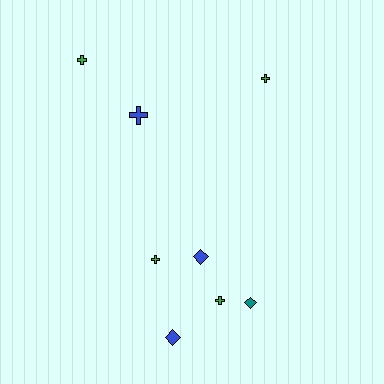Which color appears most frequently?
Green, with 4 objects.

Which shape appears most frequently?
Cross, with 5 objects.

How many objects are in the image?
There are 8 objects.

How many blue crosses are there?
There is 1 blue cross.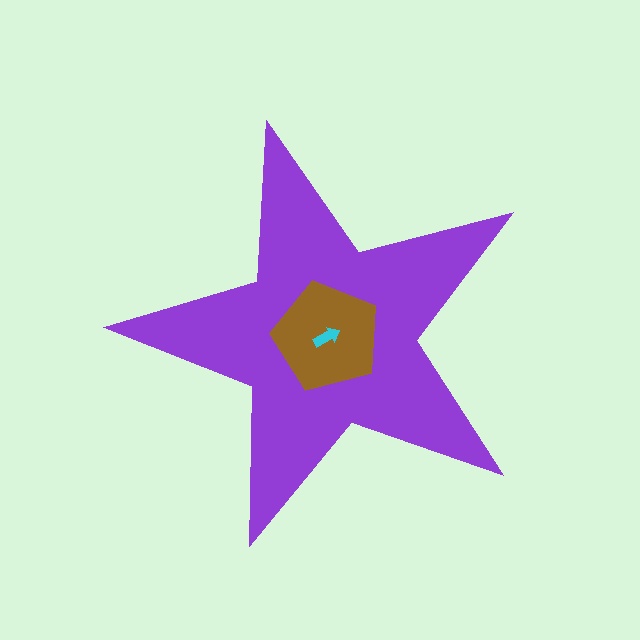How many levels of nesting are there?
3.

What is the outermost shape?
The purple star.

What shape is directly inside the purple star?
The brown pentagon.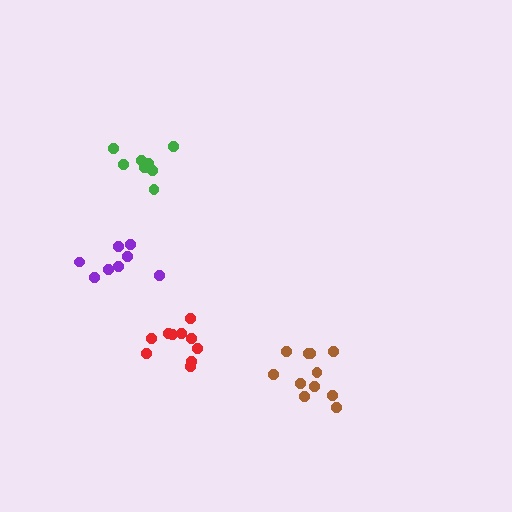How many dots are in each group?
Group 1: 11 dots, Group 2: 10 dots, Group 3: 8 dots, Group 4: 8 dots (37 total).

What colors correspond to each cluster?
The clusters are colored: brown, red, purple, green.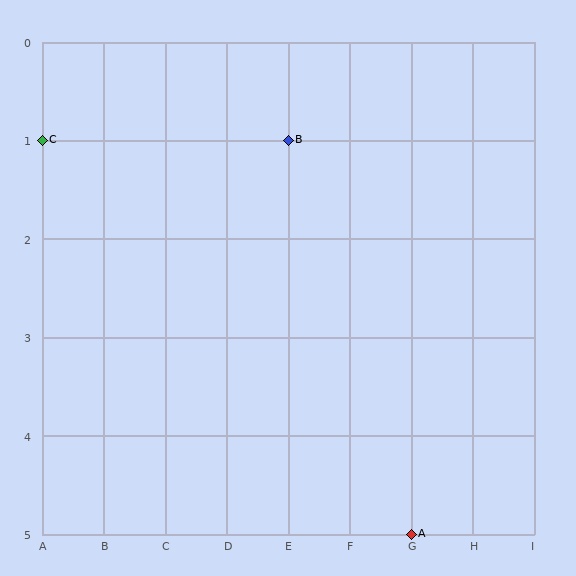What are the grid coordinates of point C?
Point C is at grid coordinates (A, 1).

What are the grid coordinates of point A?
Point A is at grid coordinates (G, 5).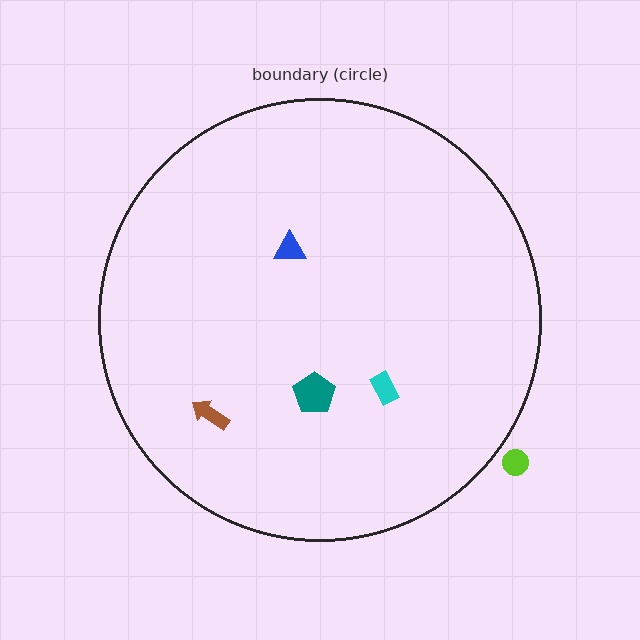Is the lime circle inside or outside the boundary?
Outside.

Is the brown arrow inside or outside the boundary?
Inside.